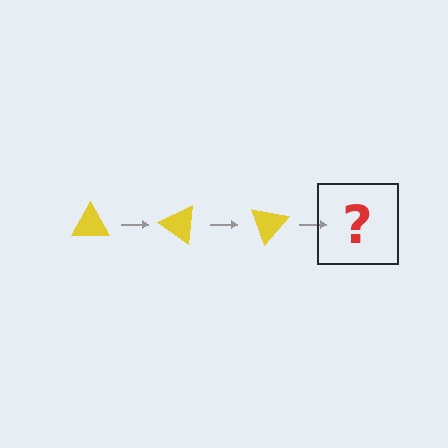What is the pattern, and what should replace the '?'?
The pattern is that the triangle rotates 35 degrees each step. The '?' should be a yellow triangle rotated 105 degrees.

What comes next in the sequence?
The next element should be a yellow triangle rotated 105 degrees.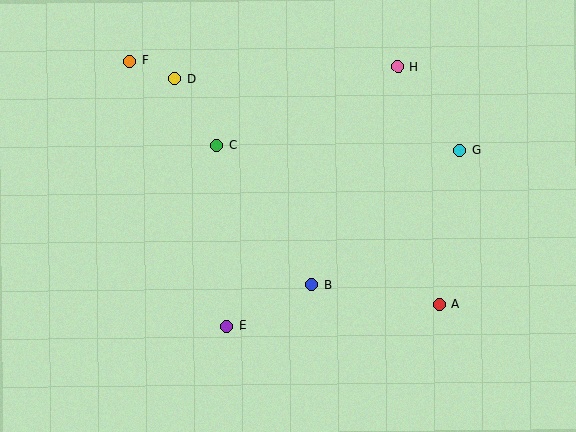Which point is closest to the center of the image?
Point B at (312, 284) is closest to the center.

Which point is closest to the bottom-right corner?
Point A is closest to the bottom-right corner.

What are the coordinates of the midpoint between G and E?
The midpoint between G and E is at (343, 238).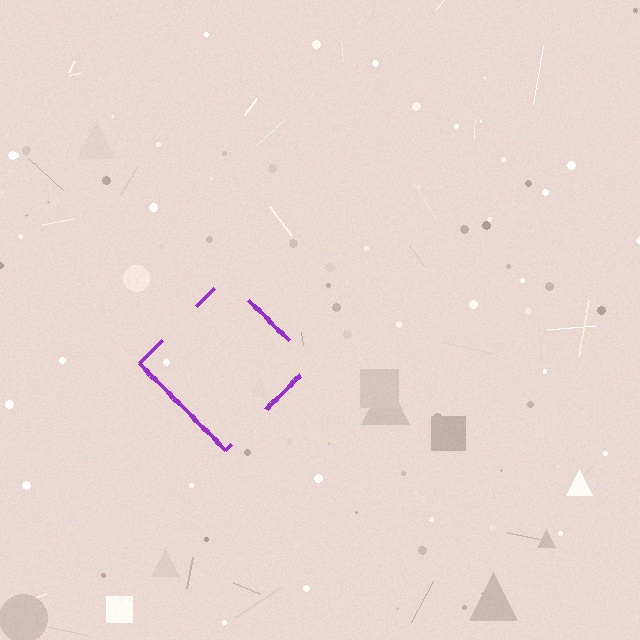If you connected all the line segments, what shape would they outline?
They would outline a diamond.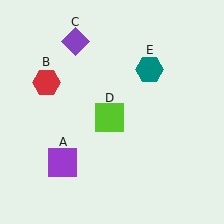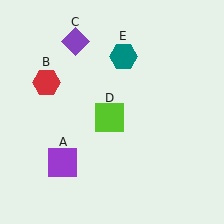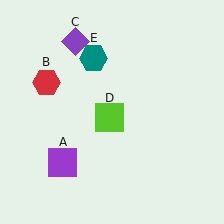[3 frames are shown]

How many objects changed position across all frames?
1 object changed position: teal hexagon (object E).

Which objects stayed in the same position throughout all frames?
Purple square (object A) and red hexagon (object B) and purple diamond (object C) and lime square (object D) remained stationary.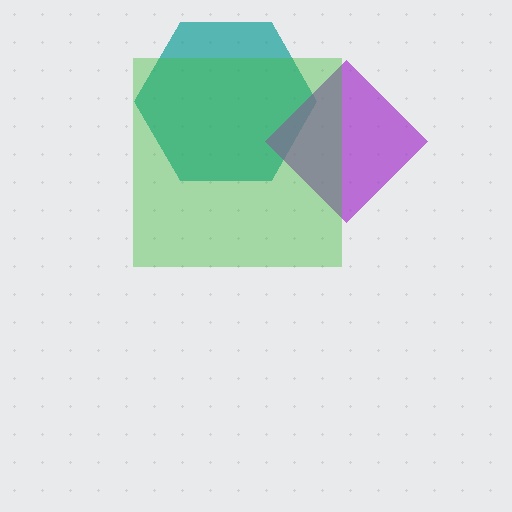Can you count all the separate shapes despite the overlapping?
Yes, there are 3 separate shapes.